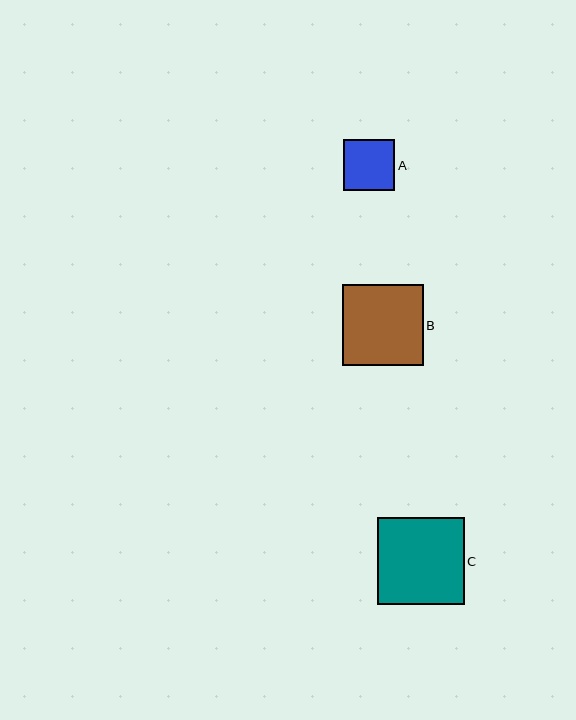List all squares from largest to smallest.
From largest to smallest: C, B, A.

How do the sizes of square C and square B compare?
Square C and square B are approximately the same size.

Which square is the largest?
Square C is the largest with a size of approximately 87 pixels.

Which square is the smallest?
Square A is the smallest with a size of approximately 51 pixels.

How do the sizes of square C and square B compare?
Square C and square B are approximately the same size.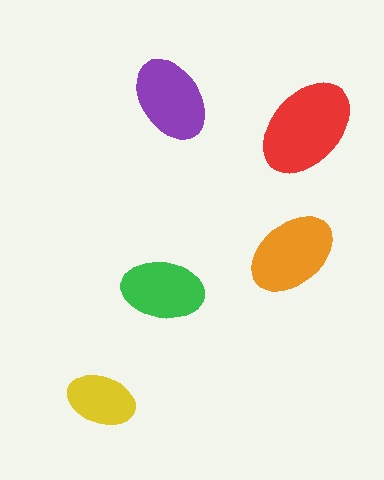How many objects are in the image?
There are 5 objects in the image.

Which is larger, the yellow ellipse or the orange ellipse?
The orange one.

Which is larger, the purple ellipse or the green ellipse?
The purple one.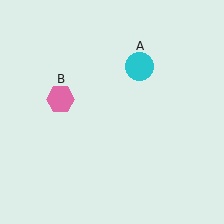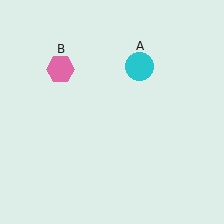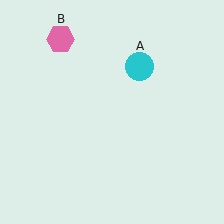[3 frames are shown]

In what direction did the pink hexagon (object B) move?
The pink hexagon (object B) moved up.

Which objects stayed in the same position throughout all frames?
Cyan circle (object A) remained stationary.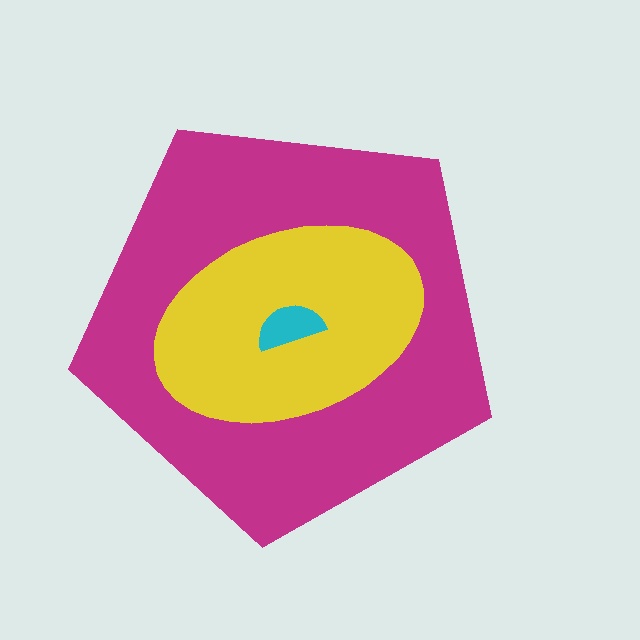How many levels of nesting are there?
3.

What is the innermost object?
The cyan semicircle.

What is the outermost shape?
The magenta pentagon.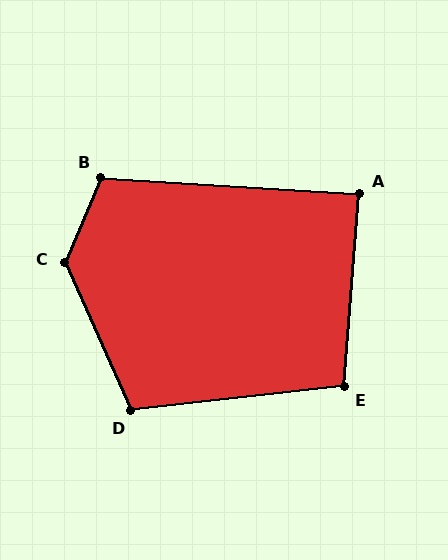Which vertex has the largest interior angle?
C, at approximately 133 degrees.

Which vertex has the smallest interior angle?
A, at approximately 89 degrees.